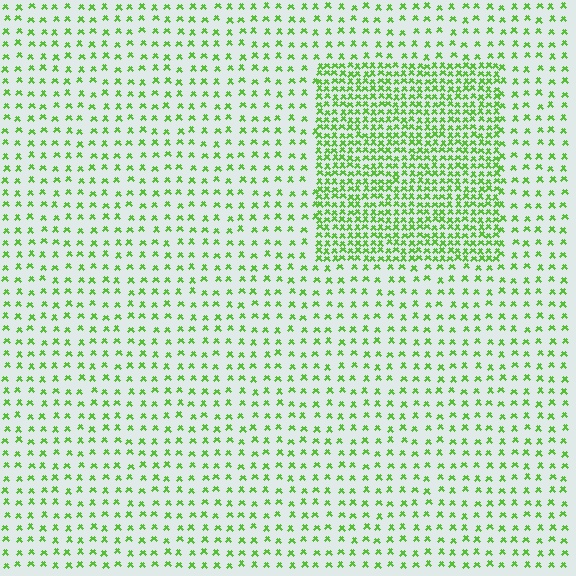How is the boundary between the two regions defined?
The boundary is defined by a change in element density (approximately 2.6x ratio). All elements are the same color, size, and shape.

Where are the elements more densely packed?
The elements are more densely packed inside the rectangle boundary.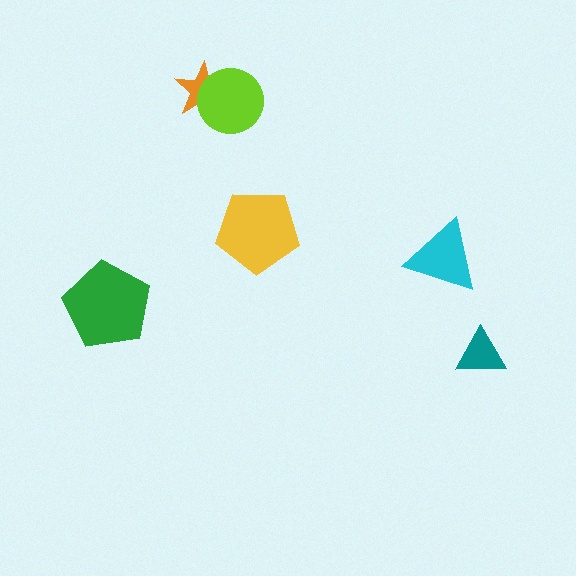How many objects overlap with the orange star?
1 object overlaps with the orange star.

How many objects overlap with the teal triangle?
0 objects overlap with the teal triangle.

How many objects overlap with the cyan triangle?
0 objects overlap with the cyan triangle.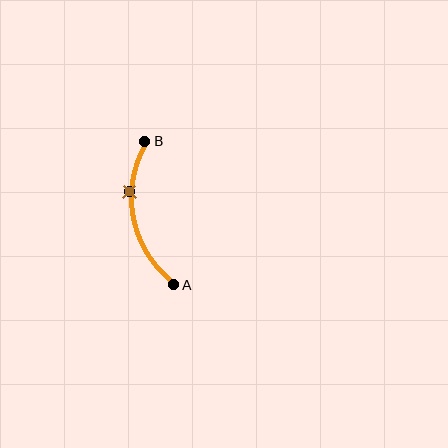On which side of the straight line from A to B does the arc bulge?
The arc bulges to the left of the straight line connecting A and B.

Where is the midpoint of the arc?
The arc midpoint is the point on the curve farthest from the straight line joining A and B. It sits to the left of that line.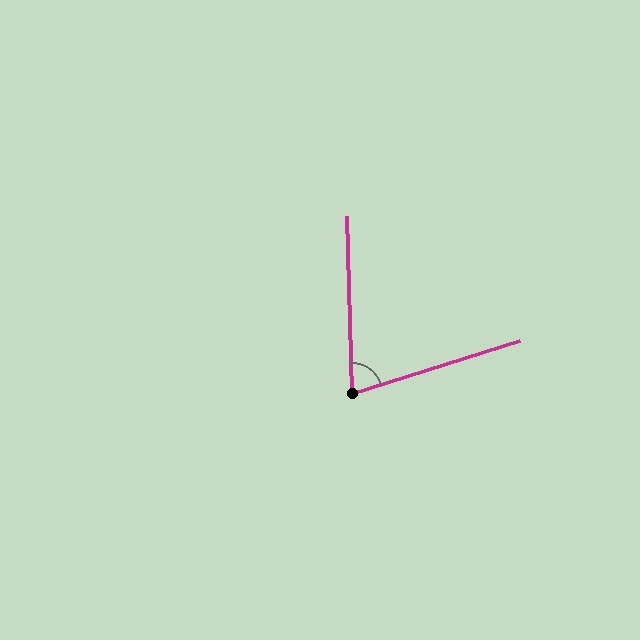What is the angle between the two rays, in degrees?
Approximately 74 degrees.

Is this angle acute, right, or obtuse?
It is acute.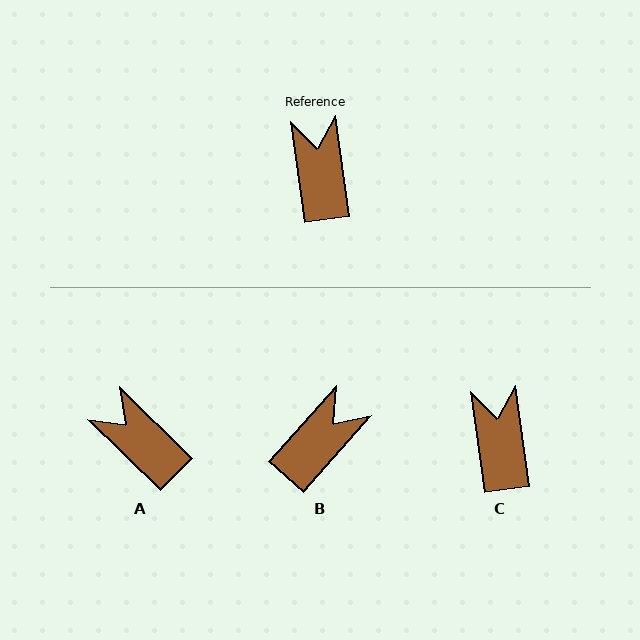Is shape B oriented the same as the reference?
No, it is off by about 49 degrees.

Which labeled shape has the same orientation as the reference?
C.